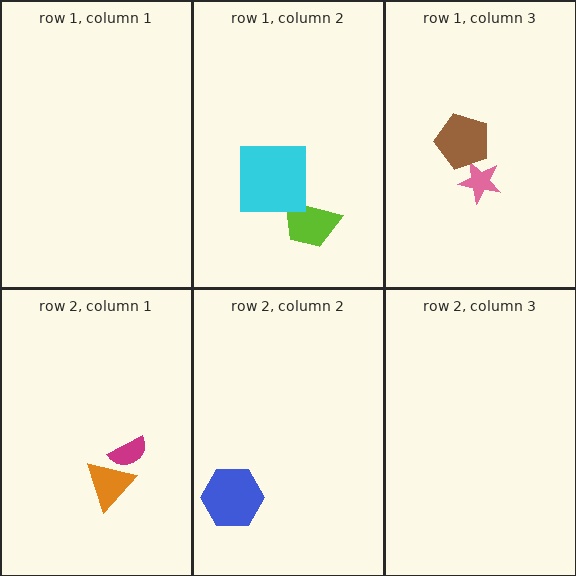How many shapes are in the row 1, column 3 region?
2.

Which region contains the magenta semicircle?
The row 2, column 1 region.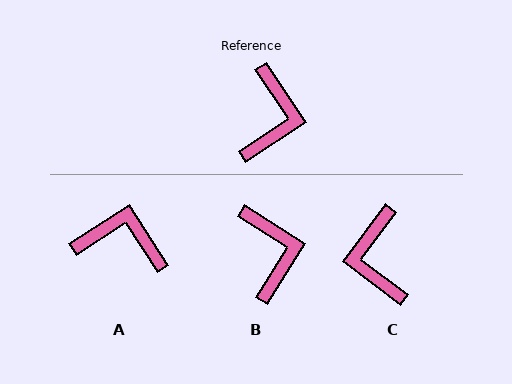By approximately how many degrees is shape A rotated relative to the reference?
Approximately 89 degrees counter-clockwise.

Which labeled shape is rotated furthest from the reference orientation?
C, about 160 degrees away.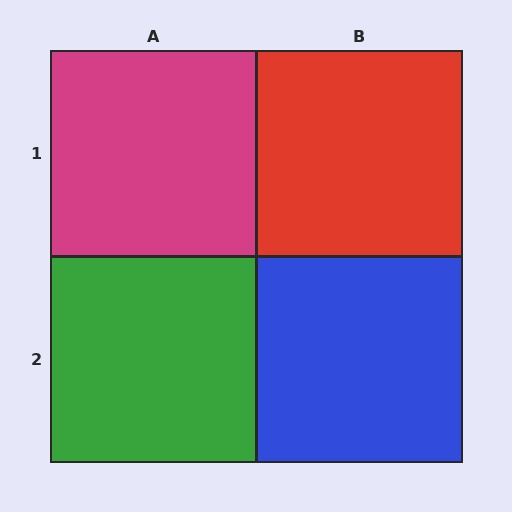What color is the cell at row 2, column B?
Blue.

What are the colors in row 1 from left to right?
Magenta, red.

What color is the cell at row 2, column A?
Green.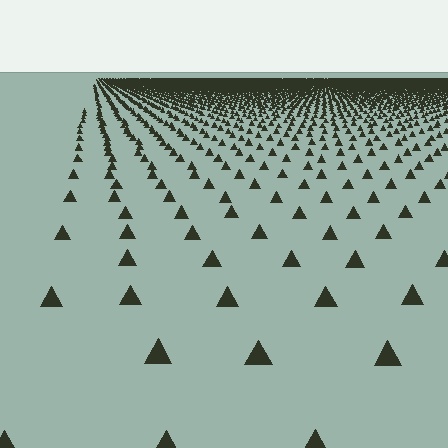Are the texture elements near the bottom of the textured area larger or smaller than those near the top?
Larger. Near the bottom, elements are closer to the viewer and appear at a bigger on-screen size.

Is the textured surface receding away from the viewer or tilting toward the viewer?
The surface is receding away from the viewer. Texture elements get smaller and denser toward the top.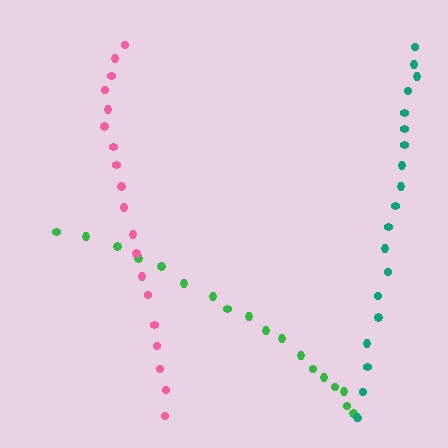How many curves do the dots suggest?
There are 3 distinct paths.